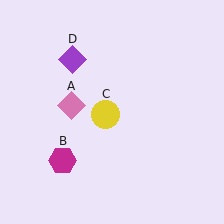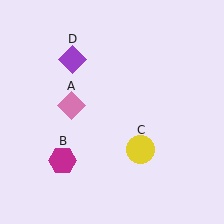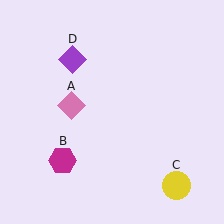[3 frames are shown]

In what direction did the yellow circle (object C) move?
The yellow circle (object C) moved down and to the right.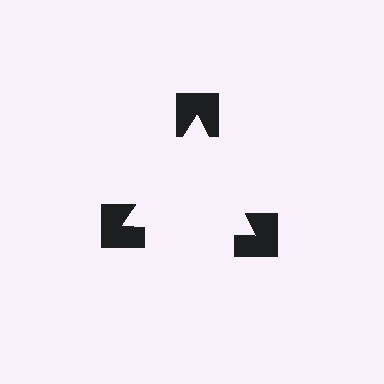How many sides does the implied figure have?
3 sides.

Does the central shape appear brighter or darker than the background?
It typically appears slightly brighter than the background, even though no actual brightness change is drawn.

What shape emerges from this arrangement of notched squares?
An illusory triangle — its edges are inferred from the aligned wedge cuts in the notched squares, not physically drawn.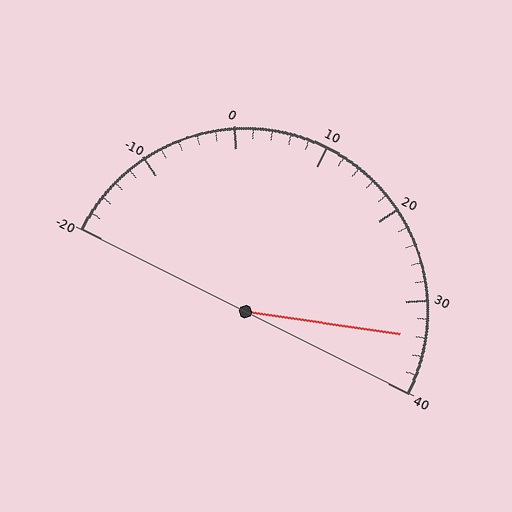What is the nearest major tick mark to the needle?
The nearest major tick mark is 30.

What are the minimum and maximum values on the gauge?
The gauge ranges from -20 to 40.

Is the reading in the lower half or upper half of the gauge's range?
The reading is in the upper half of the range (-20 to 40).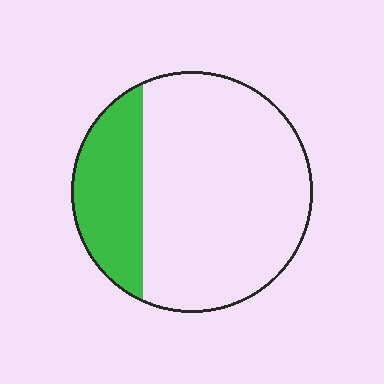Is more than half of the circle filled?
No.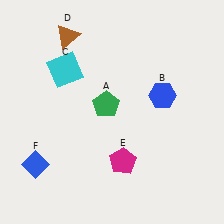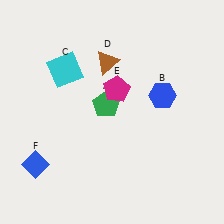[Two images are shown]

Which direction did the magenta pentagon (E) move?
The magenta pentagon (E) moved up.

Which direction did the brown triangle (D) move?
The brown triangle (D) moved right.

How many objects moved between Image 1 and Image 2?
2 objects moved between the two images.